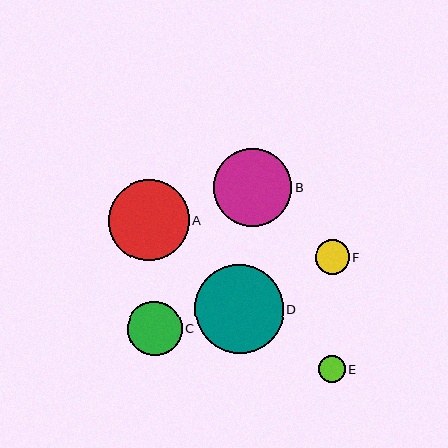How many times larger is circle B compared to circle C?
Circle B is approximately 1.4 times the size of circle C.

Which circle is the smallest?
Circle E is the smallest with a size of approximately 27 pixels.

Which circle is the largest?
Circle D is the largest with a size of approximately 89 pixels.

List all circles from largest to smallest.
From largest to smallest: D, A, B, C, F, E.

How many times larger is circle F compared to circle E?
Circle F is approximately 1.3 times the size of circle E.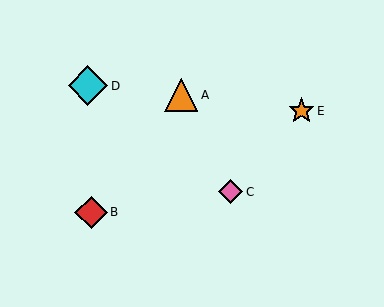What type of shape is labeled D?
Shape D is a cyan diamond.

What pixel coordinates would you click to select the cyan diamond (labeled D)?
Click at (88, 86) to select the cyan diamond D.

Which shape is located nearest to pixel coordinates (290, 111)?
The orange star (labeled E) at (301, 111) is nearest to that location.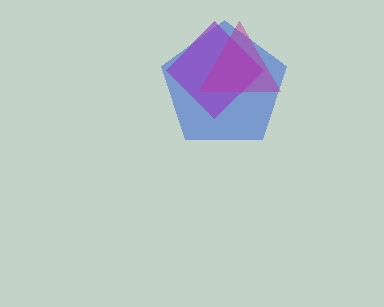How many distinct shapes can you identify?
There are 3 distinct shapes: a blue pentagon, a purple diamond, a magenta triangle.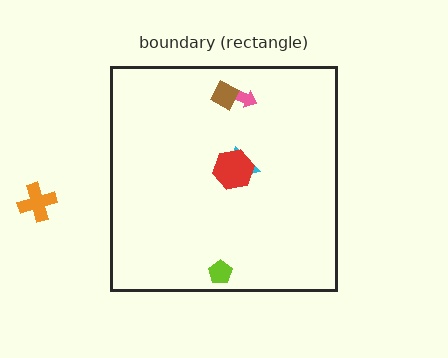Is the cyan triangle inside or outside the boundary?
Inside.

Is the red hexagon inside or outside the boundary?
Inside.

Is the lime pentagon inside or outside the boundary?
Inside.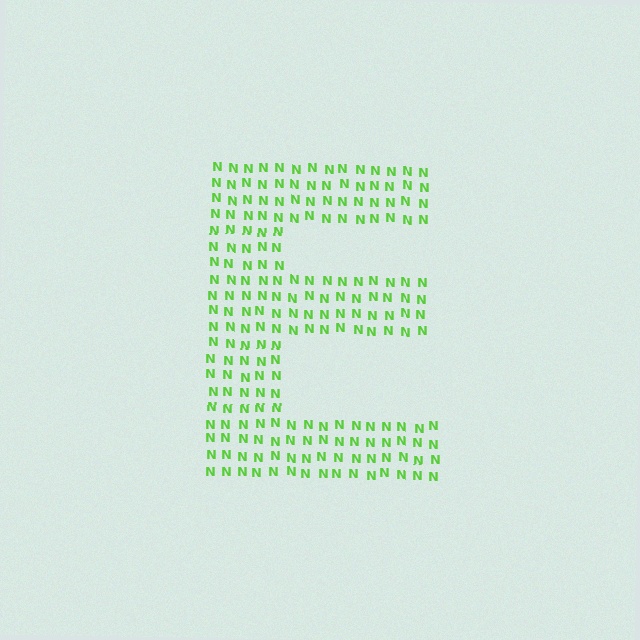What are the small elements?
The small elements are letter N's.